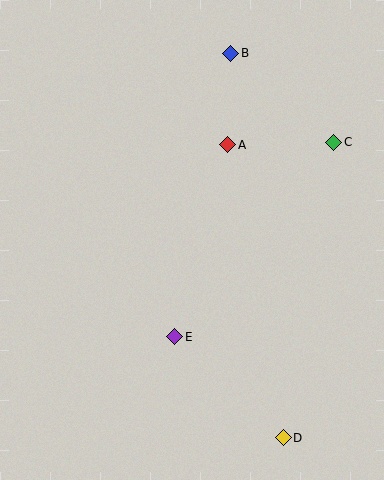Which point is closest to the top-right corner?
Point C is closest to the top-right corner.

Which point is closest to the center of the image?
Point E at (175, 337) is closest to the center.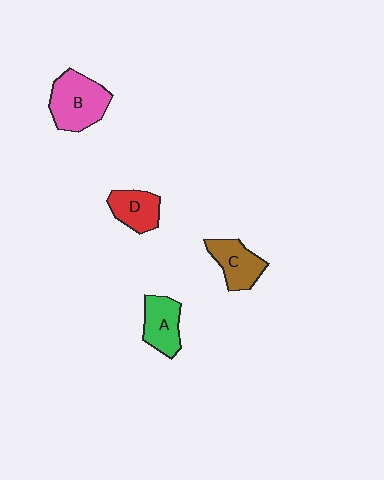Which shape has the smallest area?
Shape D (red).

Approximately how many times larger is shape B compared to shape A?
Approximately 1.4 times.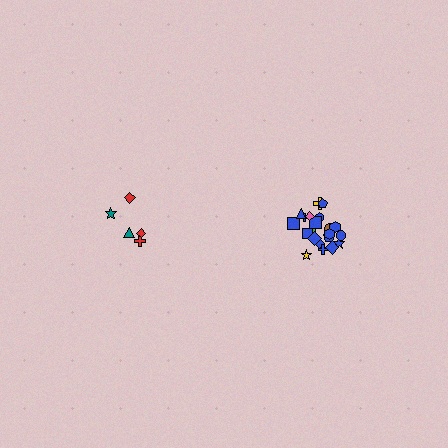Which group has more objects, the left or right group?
The right group.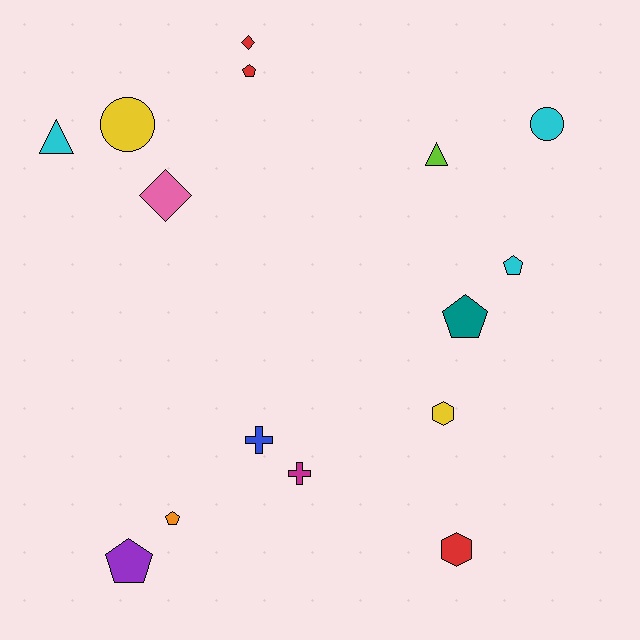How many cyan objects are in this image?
There are 3 cyan objects.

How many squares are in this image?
There are no squares.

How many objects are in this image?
There are 15 objects.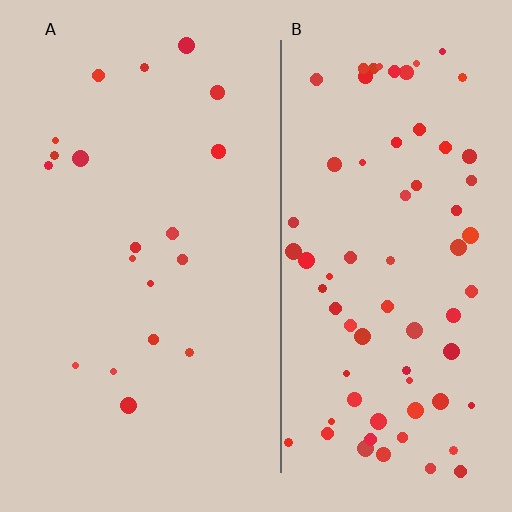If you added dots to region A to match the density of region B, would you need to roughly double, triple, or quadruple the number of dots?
Approximately quadruple.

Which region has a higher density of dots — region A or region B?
B (the right).